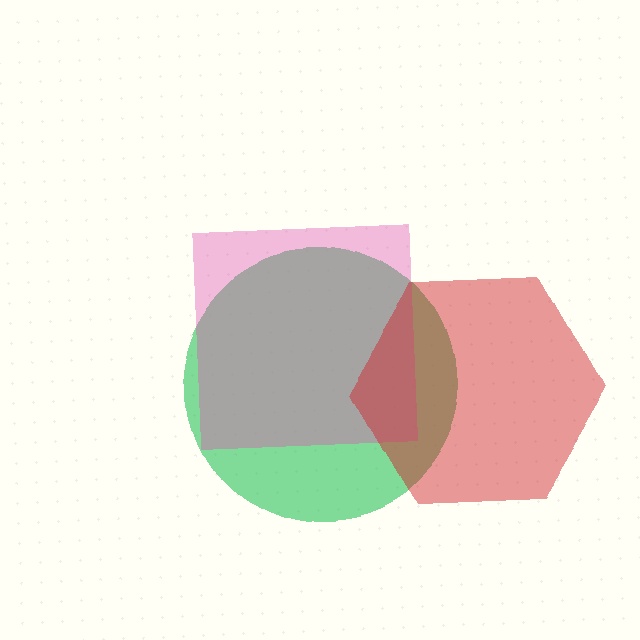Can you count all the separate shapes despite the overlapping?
Yes, there are 3 separate shapes.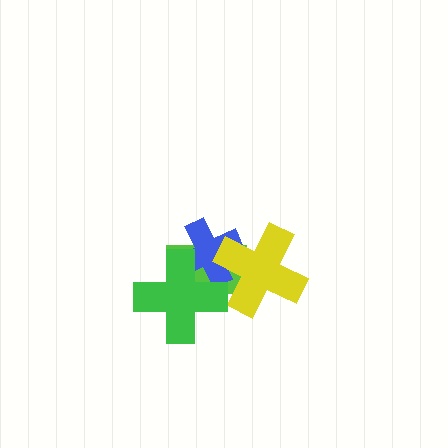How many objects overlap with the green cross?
2 objects overlap with the green cross.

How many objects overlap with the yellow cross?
2 objects overlap with the yellow cross.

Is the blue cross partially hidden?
Yes, it is partially covered by another shape.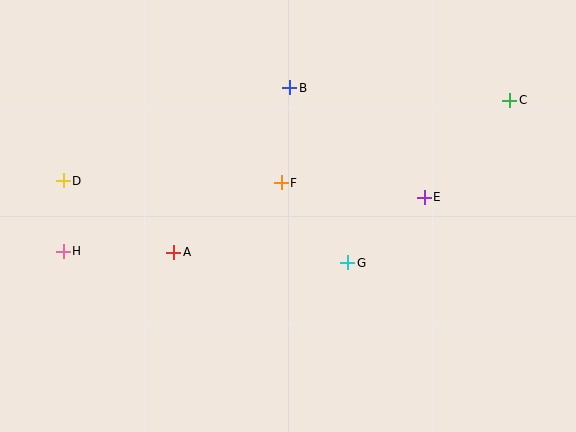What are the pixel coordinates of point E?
Point E is at (424, 197).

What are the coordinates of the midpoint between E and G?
The midpoint between E and G is at (386, 230).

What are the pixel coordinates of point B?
Point B is at (290, 88).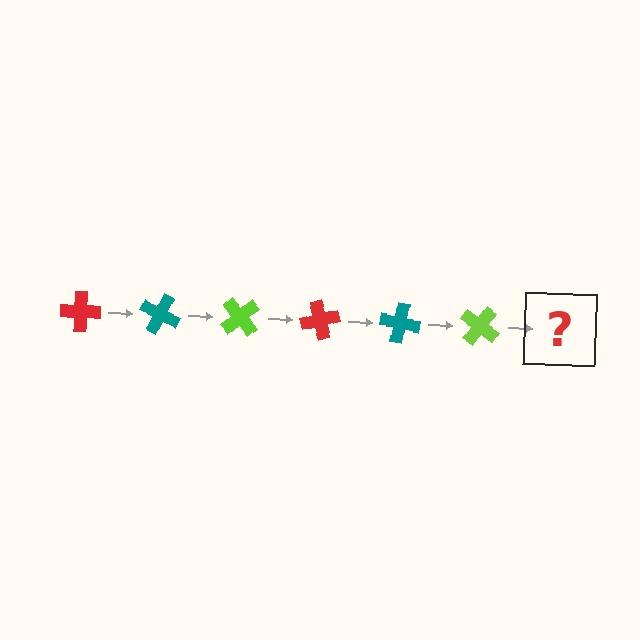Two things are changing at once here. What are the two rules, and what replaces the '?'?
The two rules are that it rotates 25 degrees each step and the color cycles through red, teal, and lime. The '?' should be a red cross, rotated 150 degrees from the start.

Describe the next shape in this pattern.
It should be a red cross, rotated 150 degrees from the start.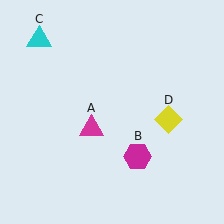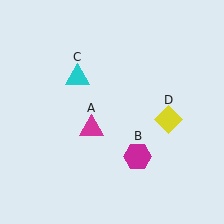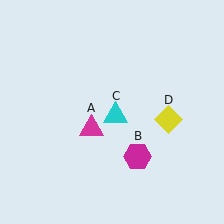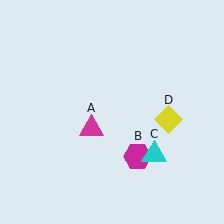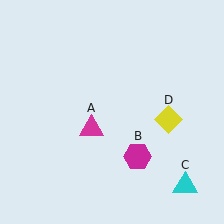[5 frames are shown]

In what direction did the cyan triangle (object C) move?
The cyan triangle (object C) moved down and to the right.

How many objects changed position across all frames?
1 object changed position: cyan triangle (object C).